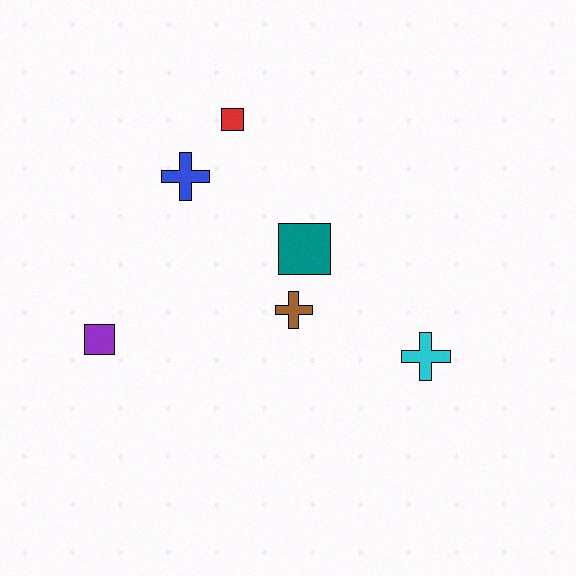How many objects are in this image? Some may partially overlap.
There are 6 objects.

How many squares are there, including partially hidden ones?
There are 3 squares.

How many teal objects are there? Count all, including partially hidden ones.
There is 1 teal object.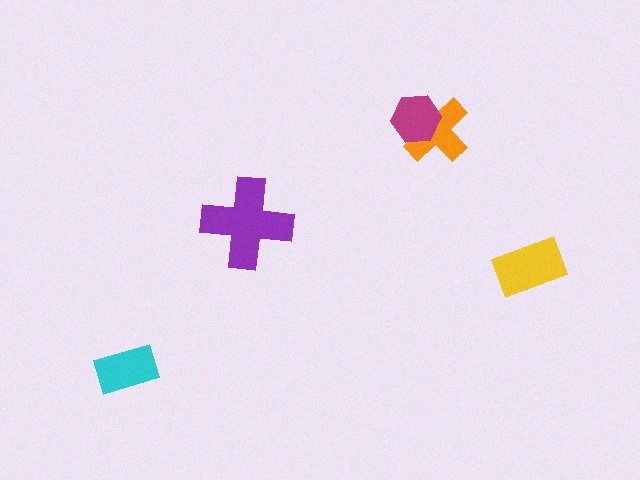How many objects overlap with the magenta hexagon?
1 object overlaps with the magenta hexagon.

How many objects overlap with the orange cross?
1 object overlaps with the orange cross.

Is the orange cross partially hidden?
Yes, it is partially covered by another shape.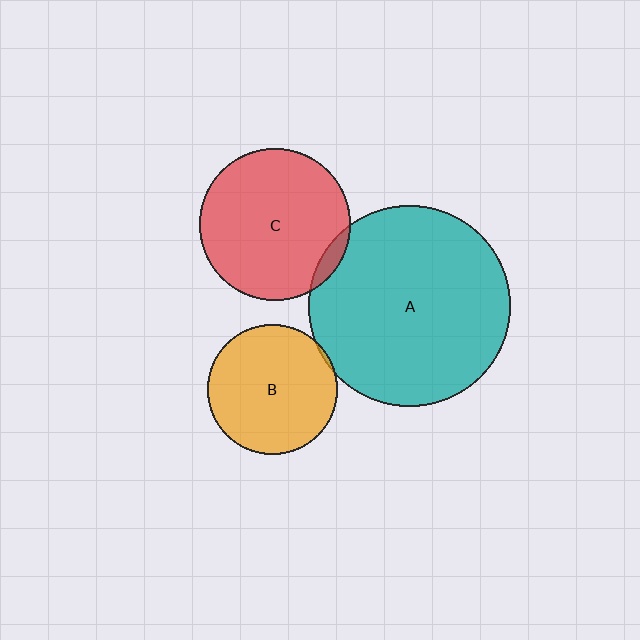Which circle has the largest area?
Circle A (teal).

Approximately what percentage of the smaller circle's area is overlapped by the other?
Approximately 5%.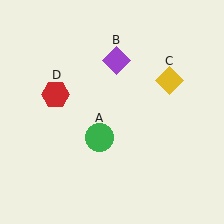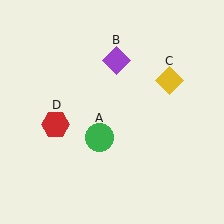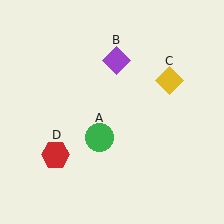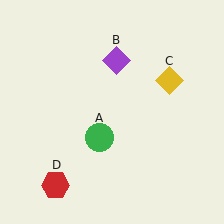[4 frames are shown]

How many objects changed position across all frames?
1 object changed position: red hexagon (object D).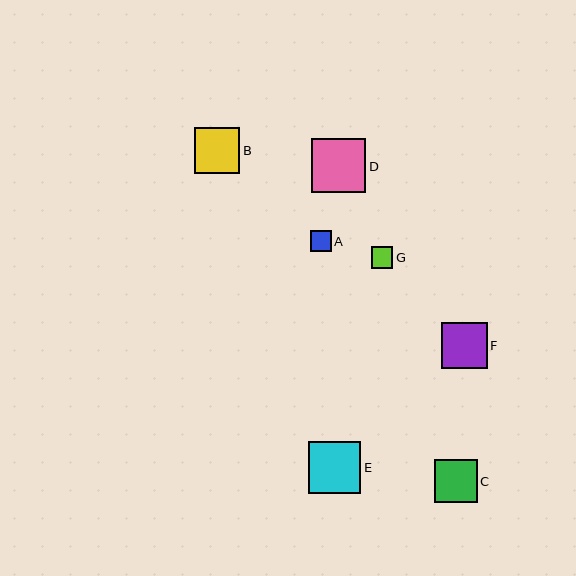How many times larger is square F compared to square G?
Square F is approximately 2.1 times the size of square G.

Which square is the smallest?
Square A is the smallest with a size of approximately 21 pixels.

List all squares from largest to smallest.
From largest to smallest: D, E, F, B, C, G, A.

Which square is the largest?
Square D is the largest with a size of approximately 54 pixels.